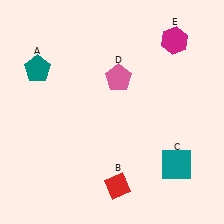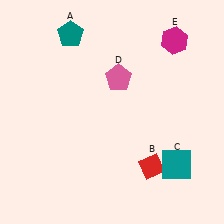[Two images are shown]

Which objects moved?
The objects that moved are: the teal pentagon (A), the red diamond (B).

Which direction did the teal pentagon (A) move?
The teal pentagon (A) moved up.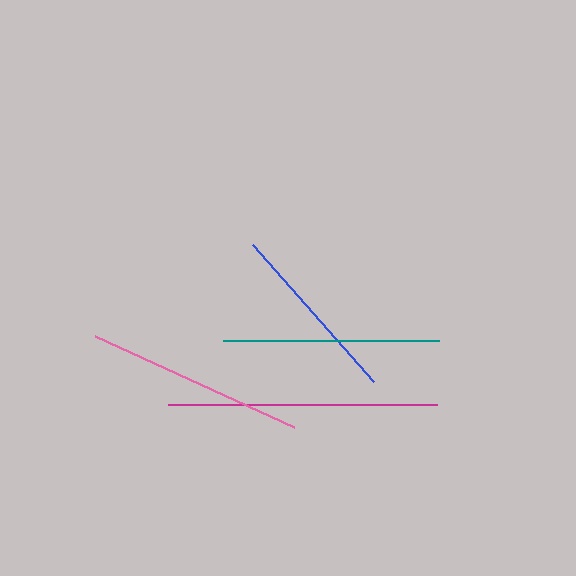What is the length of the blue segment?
The blue segment is approximately 182 pixels long.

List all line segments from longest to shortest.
From longest to shortest: magenta, pink, teal, blue.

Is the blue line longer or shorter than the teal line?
The teal line is longer than the blue line.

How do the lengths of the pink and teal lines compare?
The pink and teal lines are approximately the same length.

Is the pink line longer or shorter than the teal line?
The pink line is longer than the teal line.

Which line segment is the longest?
The magenta line is the longest at approximately 269 pixels.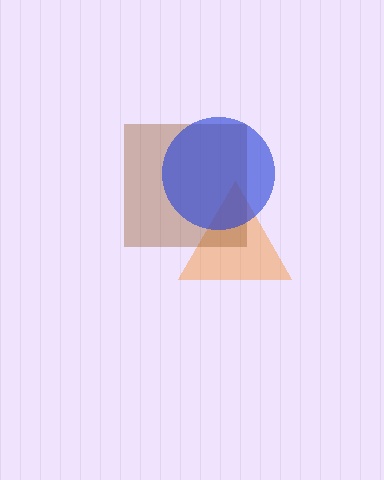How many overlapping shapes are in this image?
There are 3 overlapping shapes in the image.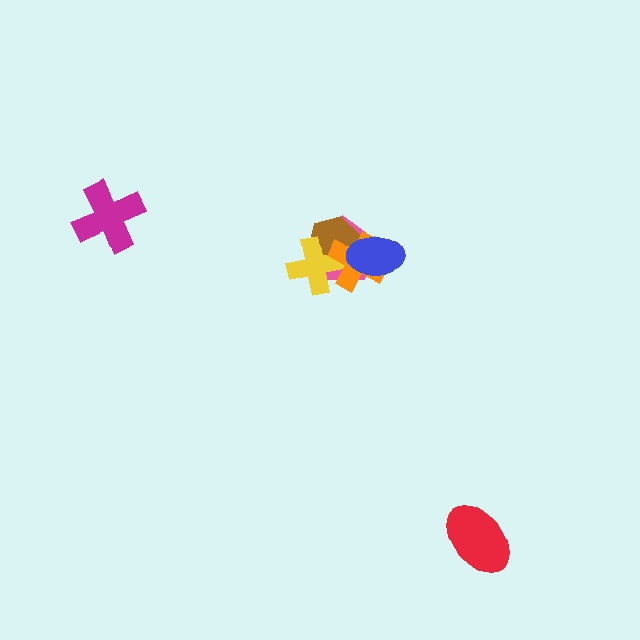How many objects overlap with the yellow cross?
3 objects overlap with the yellow cross.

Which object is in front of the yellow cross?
The orange cross is in front of the yellow cross.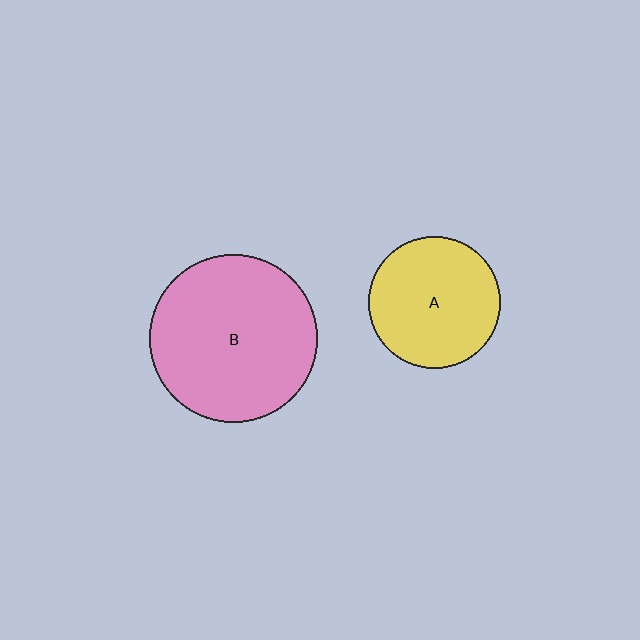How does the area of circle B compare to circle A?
Approximately 1.6 times.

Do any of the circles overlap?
No, none of the circles overlap.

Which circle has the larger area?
Circle B (pink).